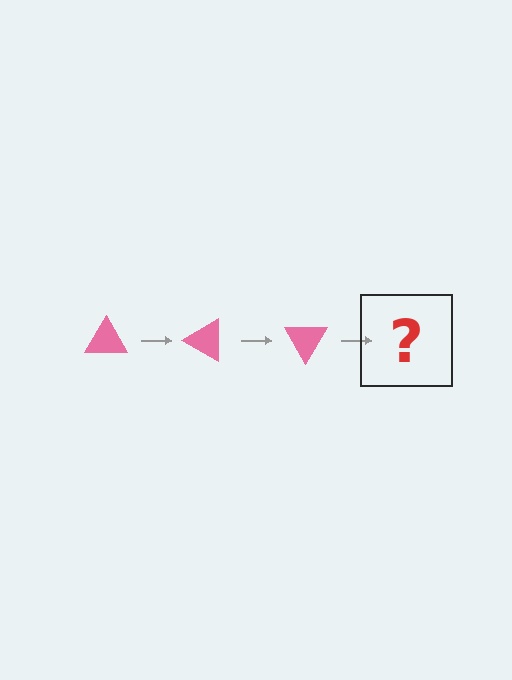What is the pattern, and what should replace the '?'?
The pattern is that the triangle rotates 30 degrees each step. The '?' should be a pink triangle rotated 90 degrees.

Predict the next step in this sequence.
The next step is a pink triangle rotated 90 degrees.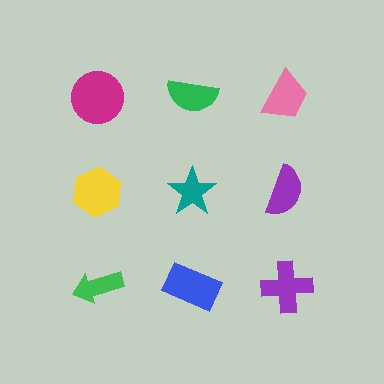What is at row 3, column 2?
A blue rectangle.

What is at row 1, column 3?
A pink trapezoid.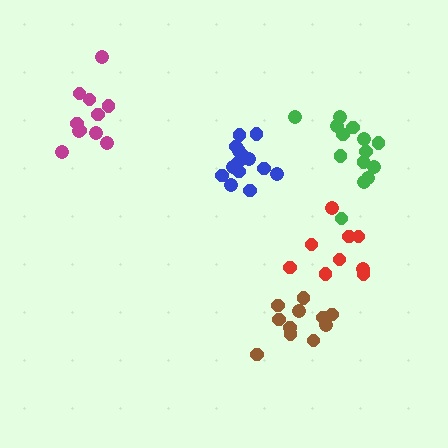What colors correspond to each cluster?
The clusters are colored: brown, blue, red, magenta, green.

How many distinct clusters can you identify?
There are 5 distinct clusters.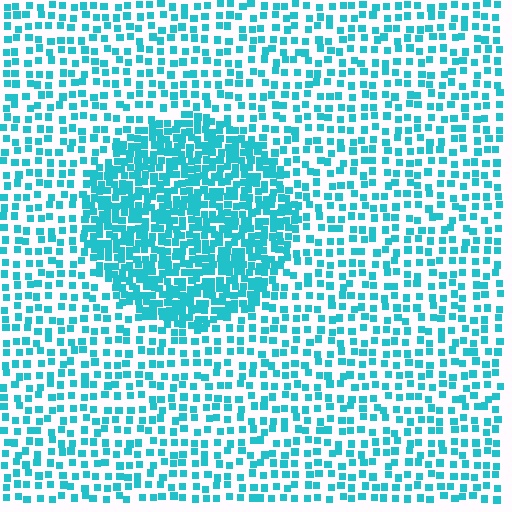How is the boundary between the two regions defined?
The boundary is defined by a change in element density (approximately 2.2x ratio). All elements are the same color, size, and shape.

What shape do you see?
I see a circle.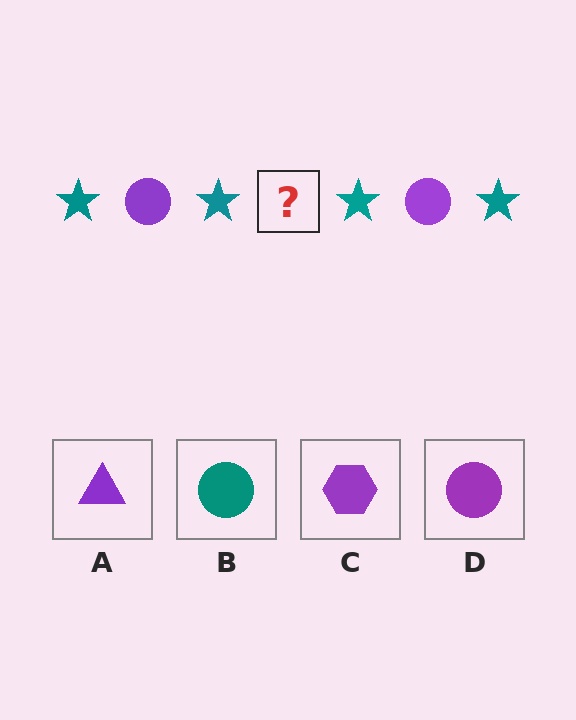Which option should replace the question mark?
Option D.